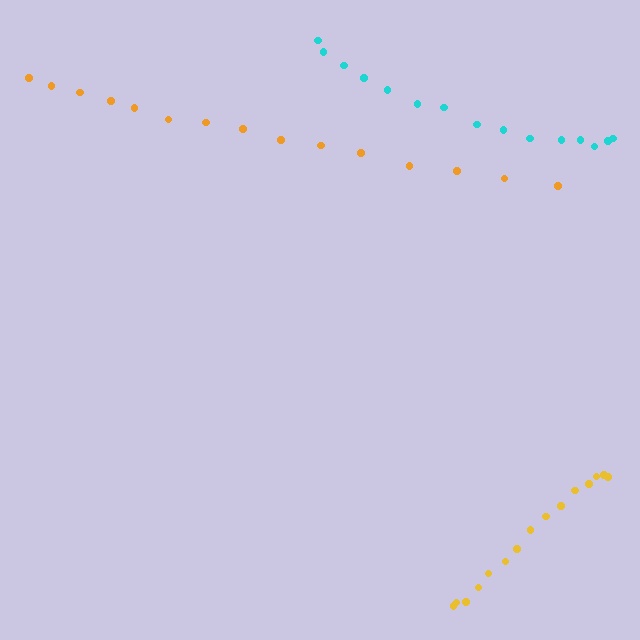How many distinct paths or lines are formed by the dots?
There are 3 distinct paths.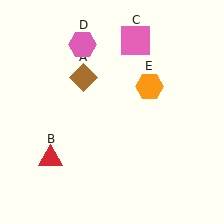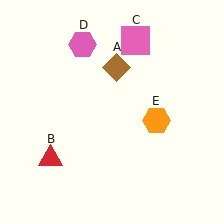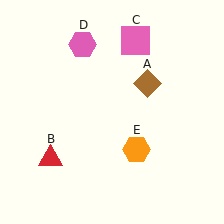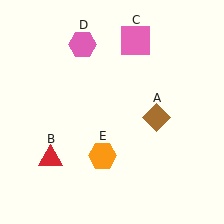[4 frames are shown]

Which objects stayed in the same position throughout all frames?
Red triangle (object B) and pink square (object C) and pink hexagon (object D) remained stationary.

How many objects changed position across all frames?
2 objects changed position: brown diamond (object A), orange hexagon (object E).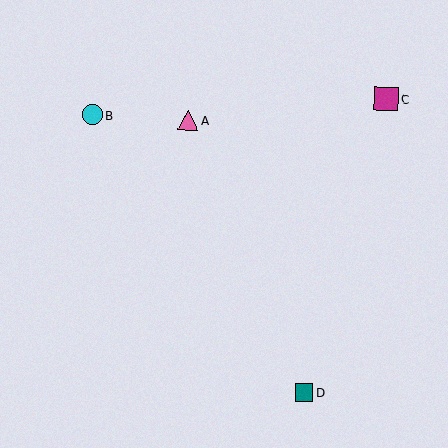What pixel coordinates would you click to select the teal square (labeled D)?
Click at (304, 393) to select the teal square D.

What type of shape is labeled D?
Shape D is a teal square.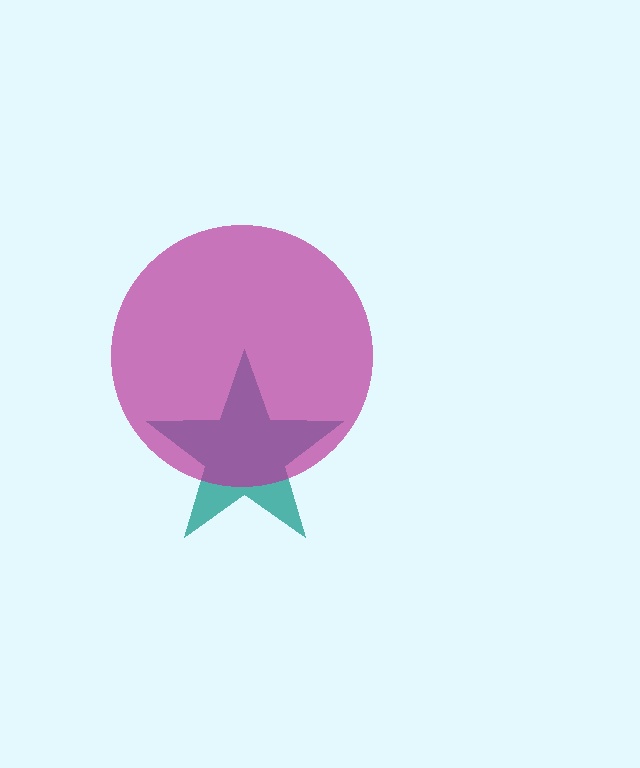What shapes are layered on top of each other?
The layered shapes are: a teal star, a magenta circle.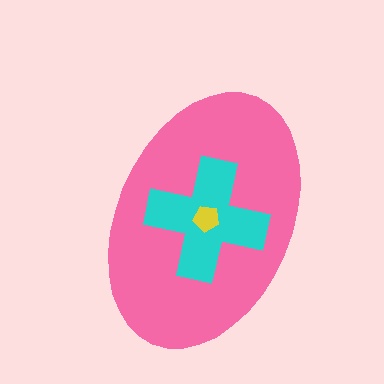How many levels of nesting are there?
3.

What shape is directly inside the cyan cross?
The yellow pentagon.